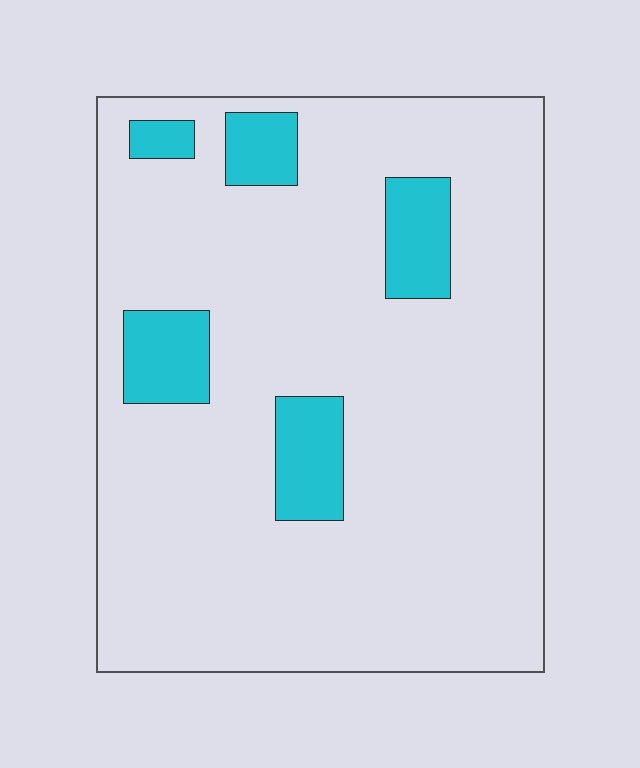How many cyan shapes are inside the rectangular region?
5.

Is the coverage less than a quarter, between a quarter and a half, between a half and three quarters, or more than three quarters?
Less than a quarter.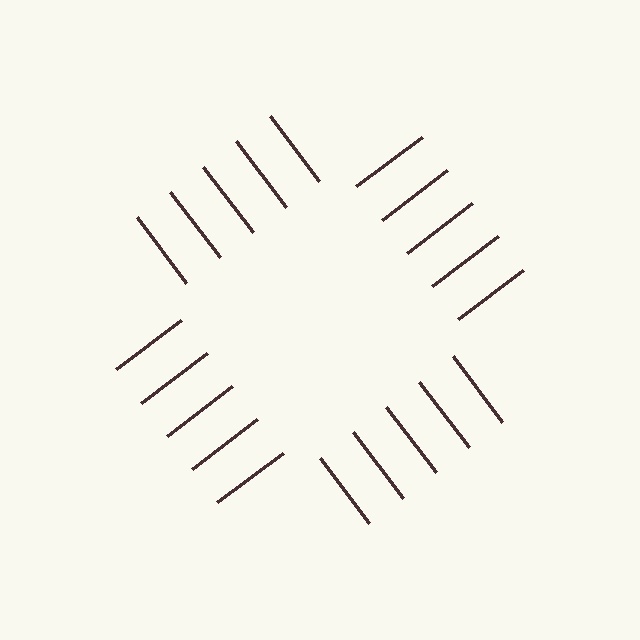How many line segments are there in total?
20 — 5 along each of the 4 edges.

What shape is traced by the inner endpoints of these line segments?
An illusory square — the line segments terminate on its edges but no continuous stroke is drawn.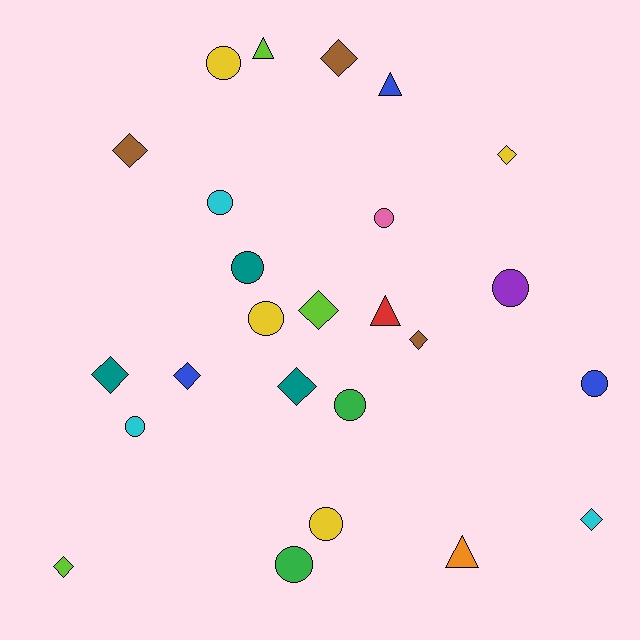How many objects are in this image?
There are 25 objects.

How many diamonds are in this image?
There are 10 diamonds.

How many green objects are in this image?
There are 2 green objects.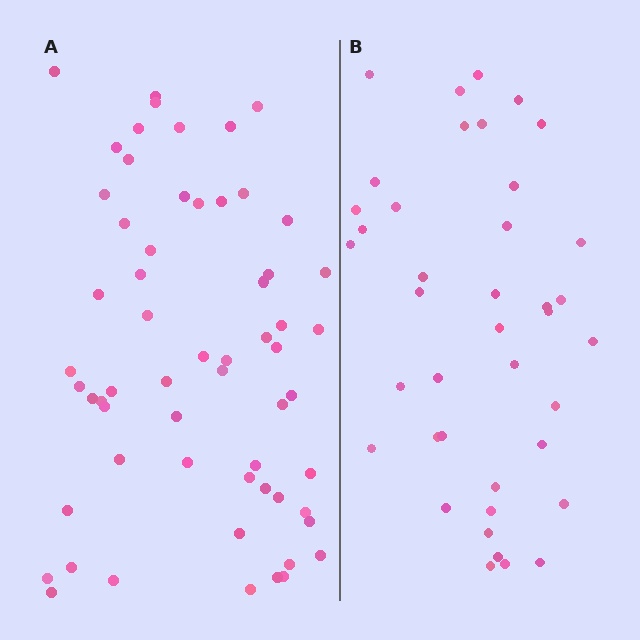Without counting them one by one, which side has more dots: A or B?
Region A (the left region) has more dots.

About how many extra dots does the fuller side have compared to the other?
Region A has approximately 20 more dots than region B.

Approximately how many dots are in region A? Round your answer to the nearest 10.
About 60 dots.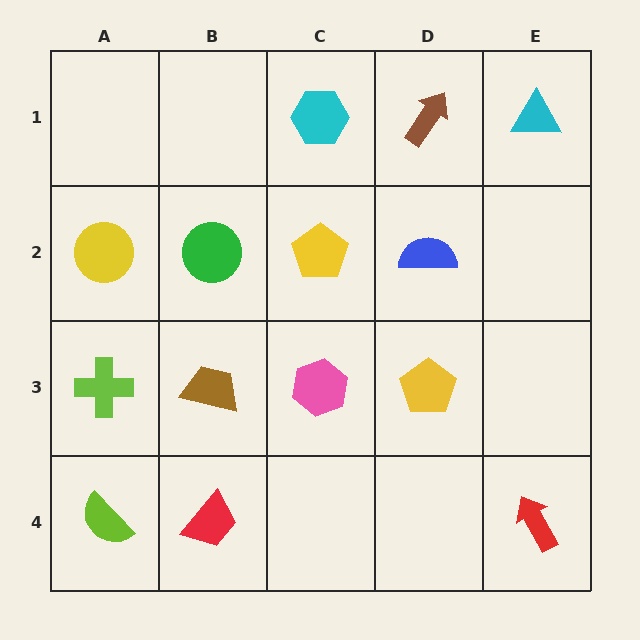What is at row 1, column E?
A cyan triangle.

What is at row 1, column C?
A cyan hexagon.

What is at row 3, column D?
A yellow pentagon.